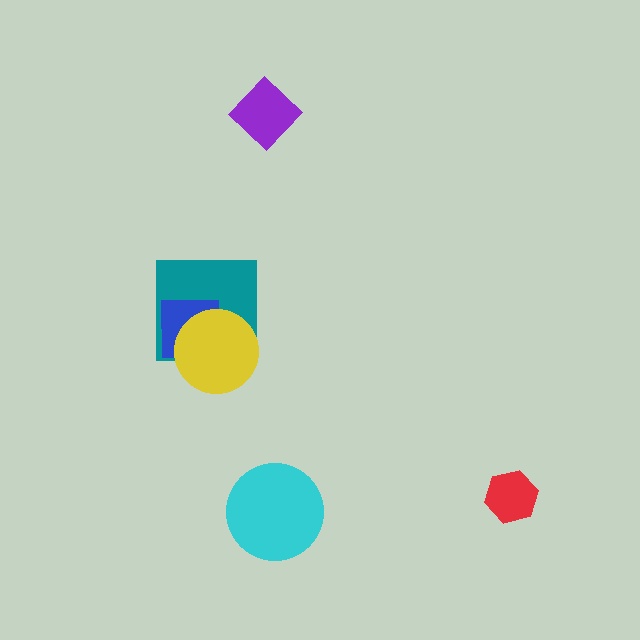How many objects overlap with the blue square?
2 objects overlap with the blue square.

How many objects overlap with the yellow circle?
2 objects overlap with the yellow circle.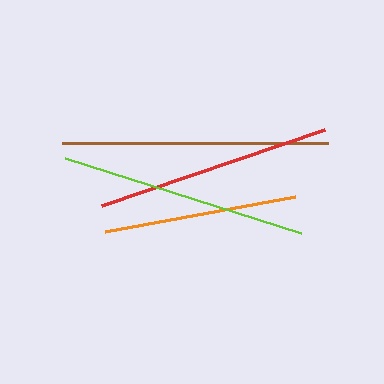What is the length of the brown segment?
The brown segment is approximately 266 pixels long.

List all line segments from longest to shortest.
From longest to shortest: brown, lime, red, orange.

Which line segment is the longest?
The brown line is the longest at approximately 266 pixels.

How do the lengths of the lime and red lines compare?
The lime and red lines are approximately the same length.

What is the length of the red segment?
The red segment is approximately 235 pixels long.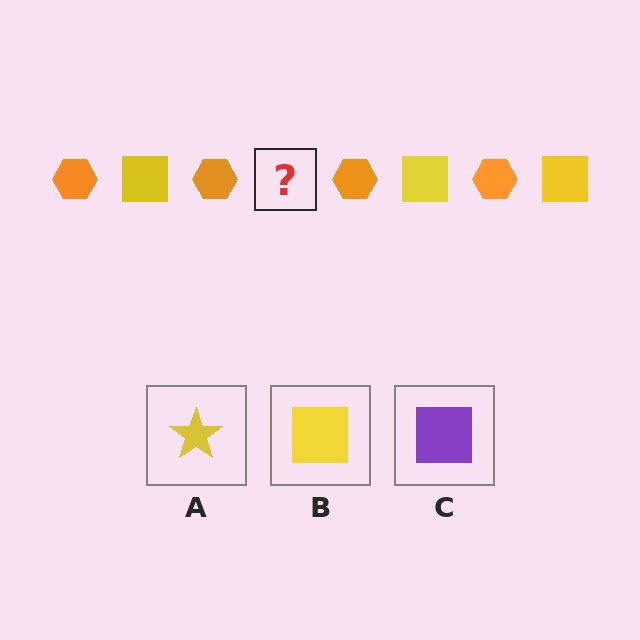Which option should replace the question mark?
Option B.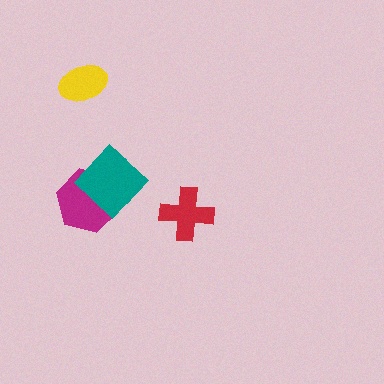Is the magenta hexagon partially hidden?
Yes, it is partially covered by another shape.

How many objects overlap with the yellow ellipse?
0 objects overlap with the yellow ellipse.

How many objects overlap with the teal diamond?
1 object overlaps with the teal diamond.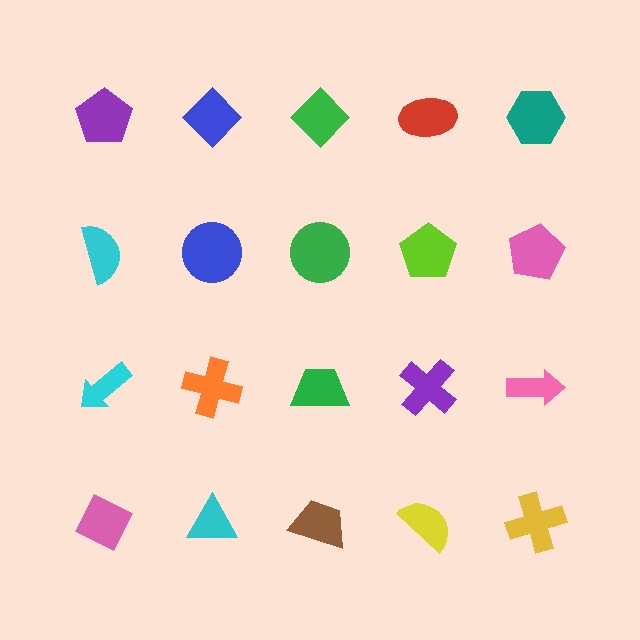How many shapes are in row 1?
5 shapes.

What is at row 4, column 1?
A pink diamond.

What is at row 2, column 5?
A pink pentagon.